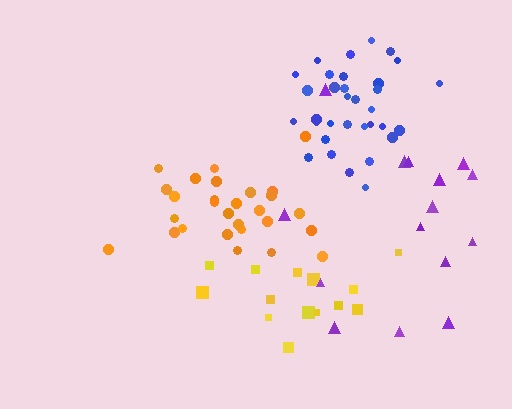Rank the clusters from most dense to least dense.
blue, orange, yellow, purple.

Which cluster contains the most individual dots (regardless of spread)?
Blue (33).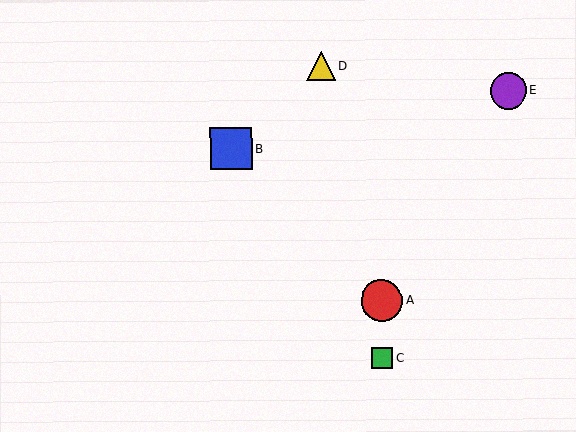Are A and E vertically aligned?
No, A is at x≈382 and E is at x≈508.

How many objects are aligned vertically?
2 objects (A, C) are aligned vertically.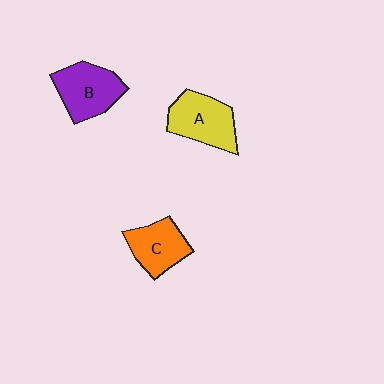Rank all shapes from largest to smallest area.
From largest to smallest: A (yellow), B (purple), C (orange).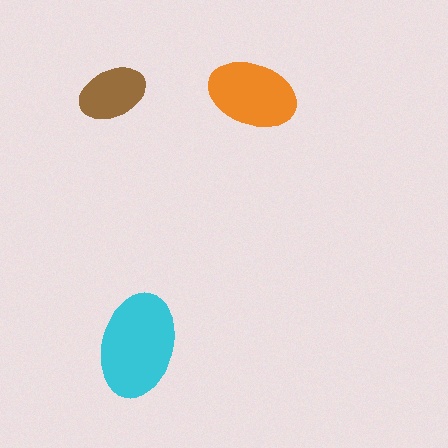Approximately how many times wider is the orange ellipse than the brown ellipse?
About 1.5 times wider.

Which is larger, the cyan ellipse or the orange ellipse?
The cyan one.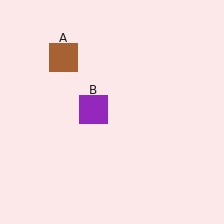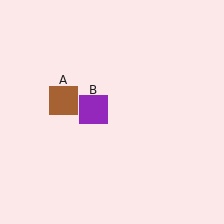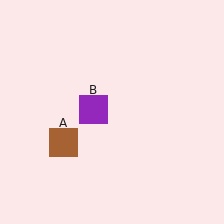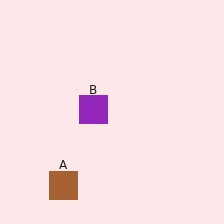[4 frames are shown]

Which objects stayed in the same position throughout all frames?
Purple square (object B) remained stationary.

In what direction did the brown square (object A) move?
The brown square (object A) moved down.